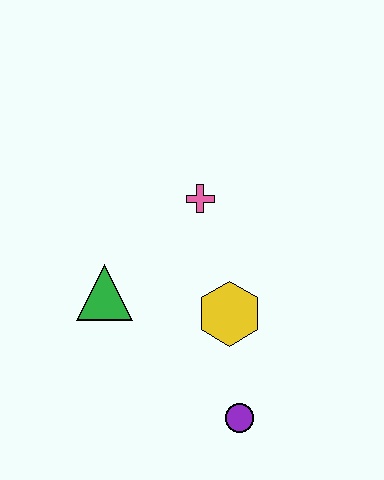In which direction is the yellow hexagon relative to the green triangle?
The yellow hexagon is to the right of the green triangle.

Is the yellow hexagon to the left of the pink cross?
No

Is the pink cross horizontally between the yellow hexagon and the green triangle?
Yes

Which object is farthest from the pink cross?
The purple circle is farthest from the pink cross.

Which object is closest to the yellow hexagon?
The purple circle is closest to the yellow hexagon.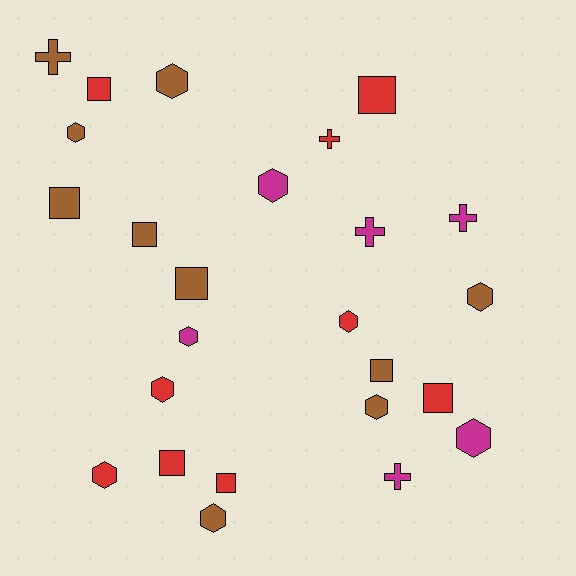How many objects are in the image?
There are 25 objects.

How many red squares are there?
There are 5 red squares.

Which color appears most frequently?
Brown, with 10 objects.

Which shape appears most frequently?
Hexagon, with 11 objects.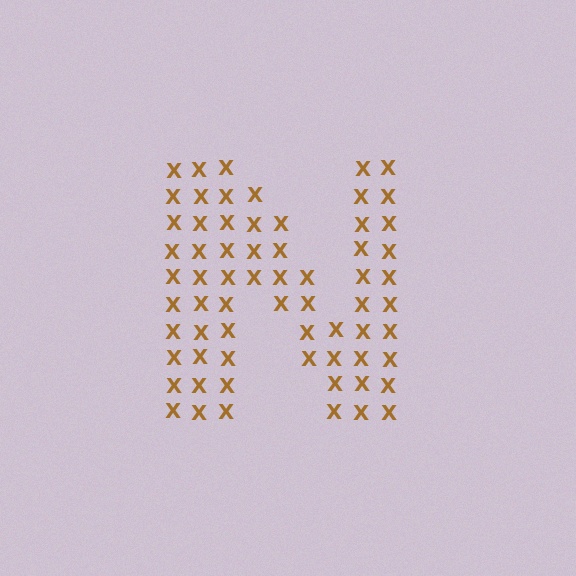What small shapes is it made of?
It is made of small letter X's.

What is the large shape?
The large shape is the letter N.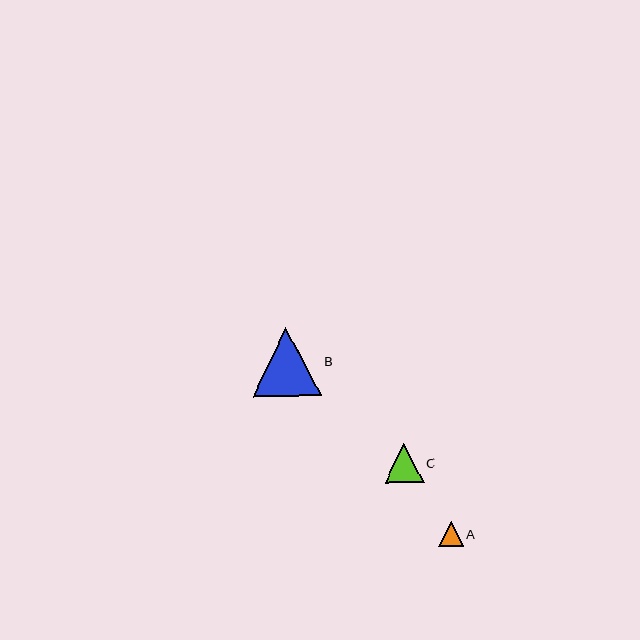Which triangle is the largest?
Triangle B is the largest with a size of approximately 68 pixels.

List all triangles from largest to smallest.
From largest to smallest: B, C, A.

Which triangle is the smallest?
Triangle A is the smallest with a size of approximately 24 pixels.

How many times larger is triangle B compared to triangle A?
Triangle B is approximately 2.8 times the size of triangle A.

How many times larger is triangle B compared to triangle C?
Triangle B is approximately 1.8 times the size of triangle C.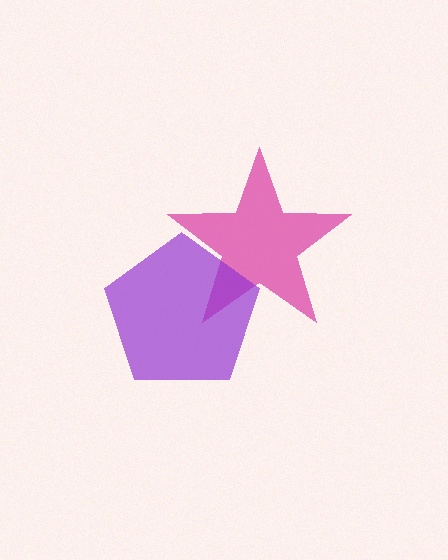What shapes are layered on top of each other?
The layered shapes are: a magenta star, a purple pentagon.